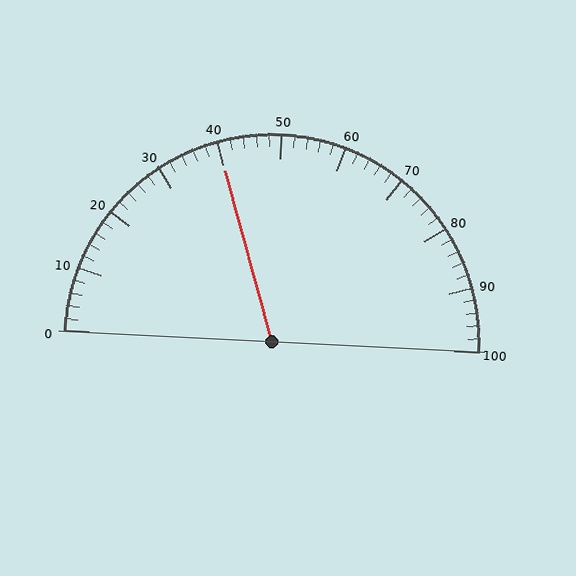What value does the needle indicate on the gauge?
The needle indicates approximately 40.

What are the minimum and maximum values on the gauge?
The gauge ranges from 0 to 100.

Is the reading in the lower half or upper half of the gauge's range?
The reading is in the lower half of the range (0 to 100).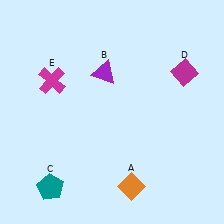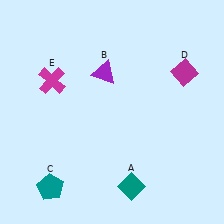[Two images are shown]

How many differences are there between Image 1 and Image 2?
There is 1 difference between the two images.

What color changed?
The diamond (A) changed from orange in Image 1 to teal in Image 2.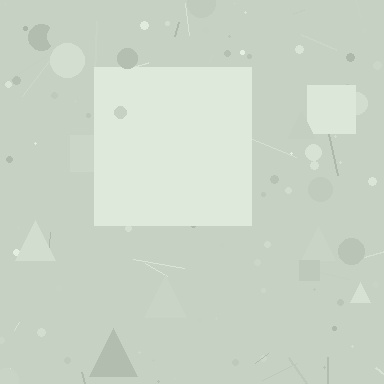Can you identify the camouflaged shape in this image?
The camouflaged shape is a square.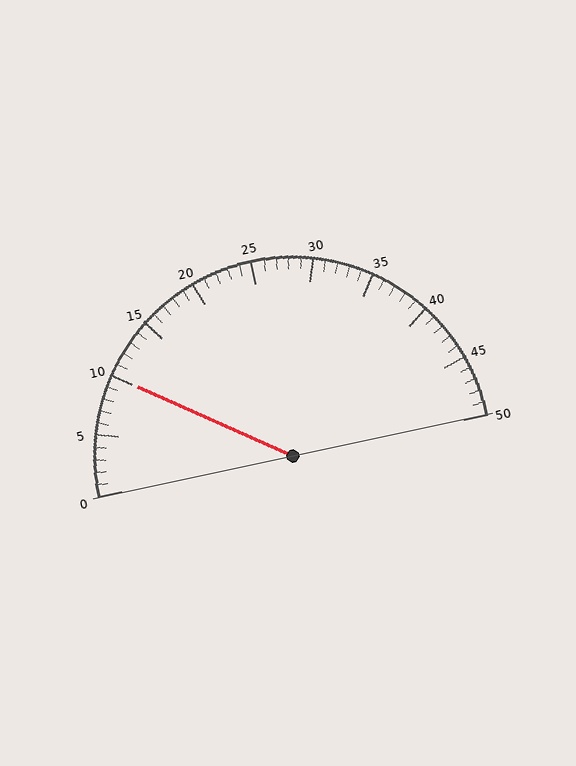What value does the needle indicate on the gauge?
The needle indicates approximately 10.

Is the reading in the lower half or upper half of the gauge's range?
The reading is in the lower half of the range (0 to 50).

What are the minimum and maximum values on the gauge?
The gauge ranges from 0 to 50.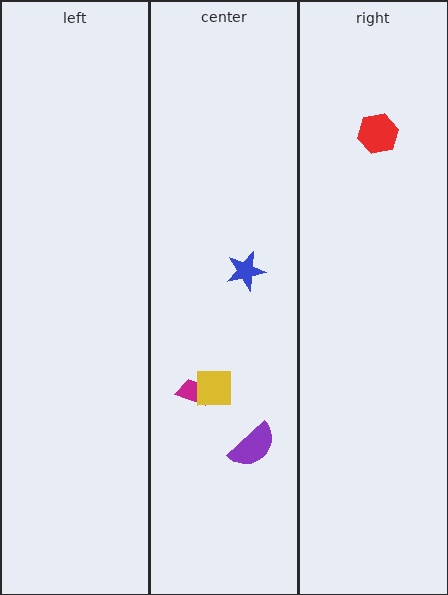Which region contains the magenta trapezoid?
The center region.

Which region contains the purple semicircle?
The center region.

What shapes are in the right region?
The red hexagon.